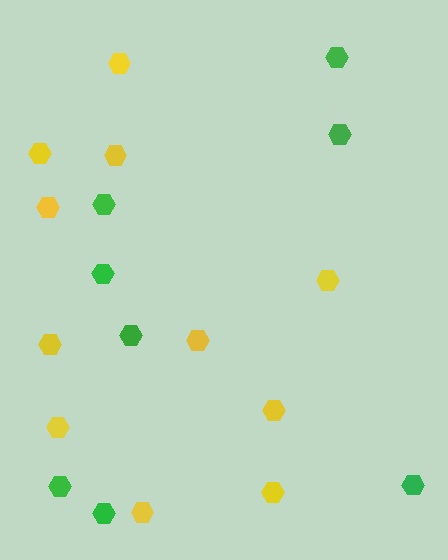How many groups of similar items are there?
There are 2 groups: one group of yellow hexagons (11) and one group of green hexagons (8).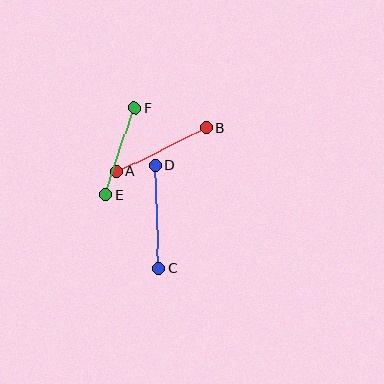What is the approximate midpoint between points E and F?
The midpoint is at approximately (120, 151) pixels.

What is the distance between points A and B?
The distance is approximately 99 pixels.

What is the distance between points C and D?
The distance is approximately 103 pixels.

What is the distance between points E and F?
The distance is approximately 92 pixels.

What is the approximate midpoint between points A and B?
The midpoint is at approximately (161, 150) pixels.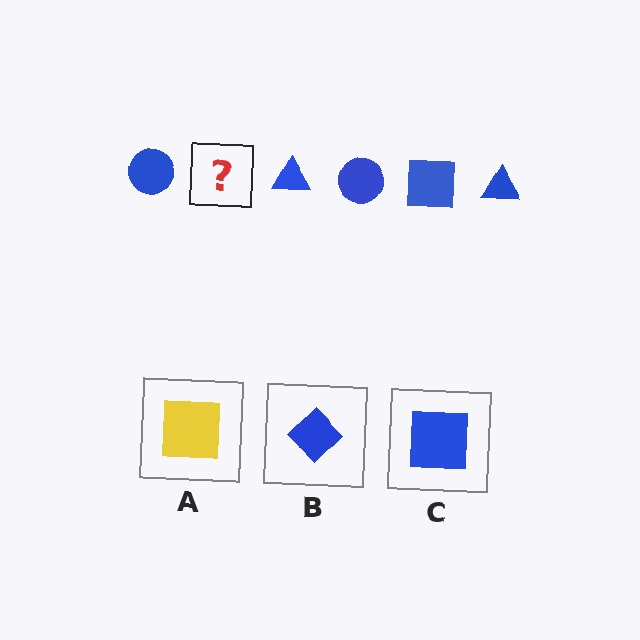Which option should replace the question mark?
Option C.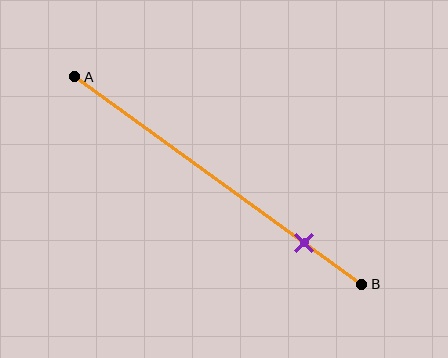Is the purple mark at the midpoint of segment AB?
No, the mark is at about 80% from A, not at the 50% midpoint.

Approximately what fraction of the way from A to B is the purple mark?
The purple mark is approximately 80% of the way from A to B.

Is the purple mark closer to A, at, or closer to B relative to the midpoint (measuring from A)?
The purple mark is closer to point B than the midpoint of segment AB.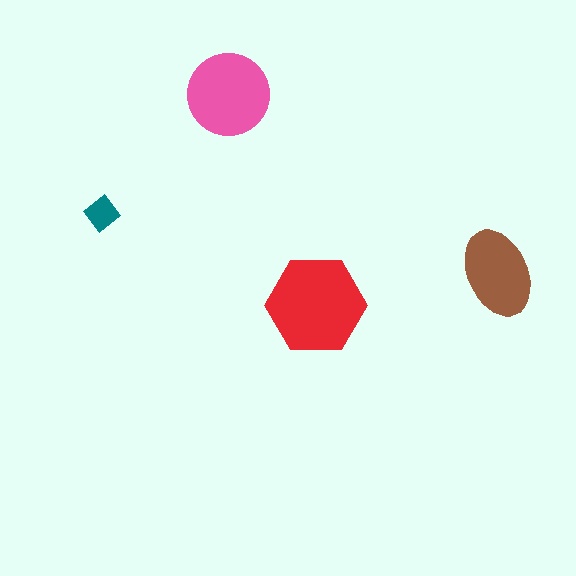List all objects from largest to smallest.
The red hexagon, the pink circle, the brown ellipse, the teal diamond.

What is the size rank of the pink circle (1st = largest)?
2nd.